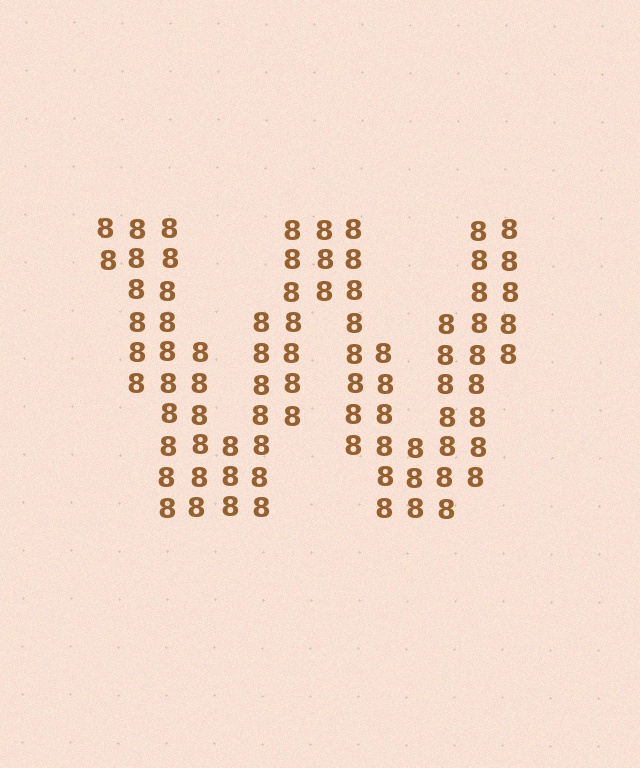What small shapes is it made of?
It is made of small digit 8's.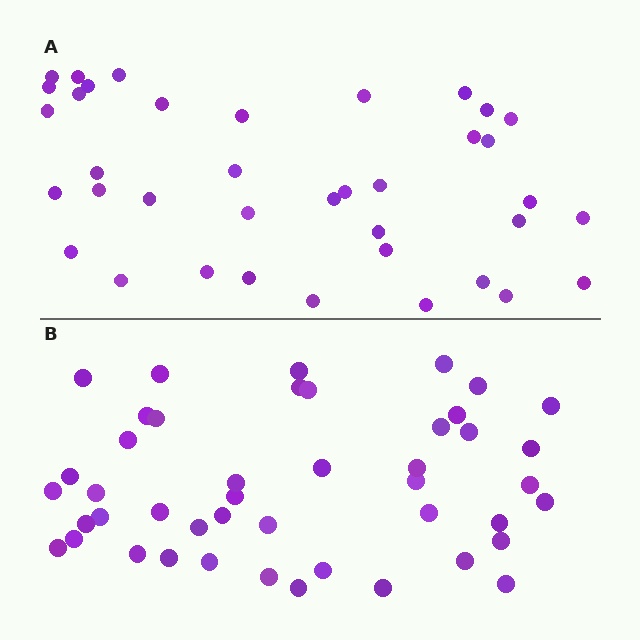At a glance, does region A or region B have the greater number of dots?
Region B (the bottom region) has more dots.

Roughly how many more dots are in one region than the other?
Region B has roughly 8 or so more dots than region A.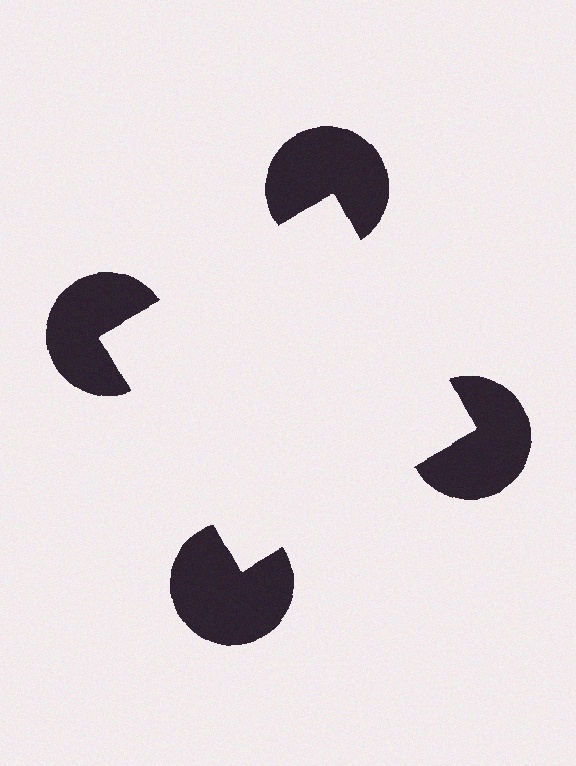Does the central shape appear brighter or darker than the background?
It typically appears slightly brighter than the background, even though no actual brightness change is drawn.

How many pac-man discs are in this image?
There are 4 — one at each vertex of the illusory square.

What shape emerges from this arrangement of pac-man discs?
An illusory square — its edges are inferred from the aligned wedge cuts in the pac-man discs, not physically drawn.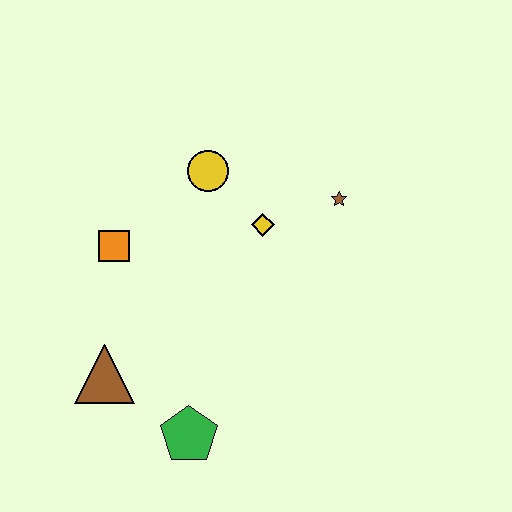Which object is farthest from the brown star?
The brown triangle is farthest from the brown star.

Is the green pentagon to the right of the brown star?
No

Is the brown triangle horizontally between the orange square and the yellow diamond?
No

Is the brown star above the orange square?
Yes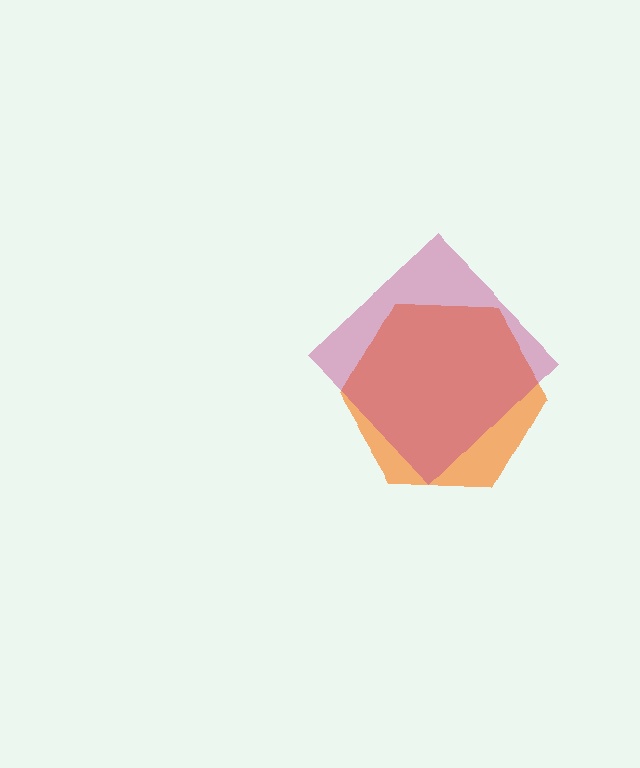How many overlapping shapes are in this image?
There are 2 overlapping shapes in the image.